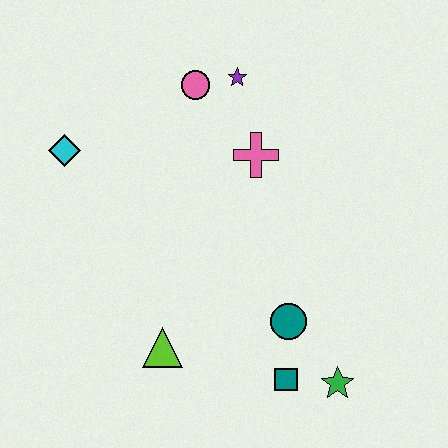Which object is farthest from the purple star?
The green star is farthest from the purple star.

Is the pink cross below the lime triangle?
No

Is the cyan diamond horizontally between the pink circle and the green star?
No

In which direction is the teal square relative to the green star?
The teal square is to the left of the green star.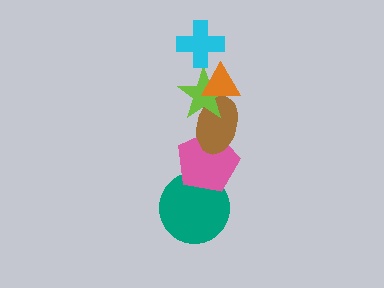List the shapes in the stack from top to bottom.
From top to bottom: the cyan cross, the orange triangle, the lime star, the brown ellipse, the pink pentagon, the teal circle.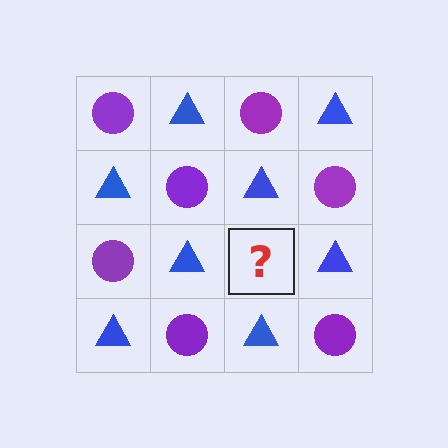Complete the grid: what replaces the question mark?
The question mark should be replaced with a purple circle.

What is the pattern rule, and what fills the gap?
The rule is that it alternates purple circle and blue triangle in a checkerboard pattern. The gap should be filled with a purple circle.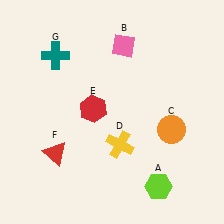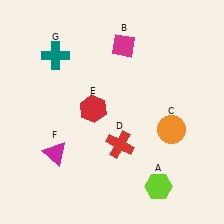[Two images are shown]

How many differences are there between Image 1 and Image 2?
There are 3 differences between the two images.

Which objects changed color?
B changed from pink to magenta. D changed from yellow to red. F changed from red to magenta.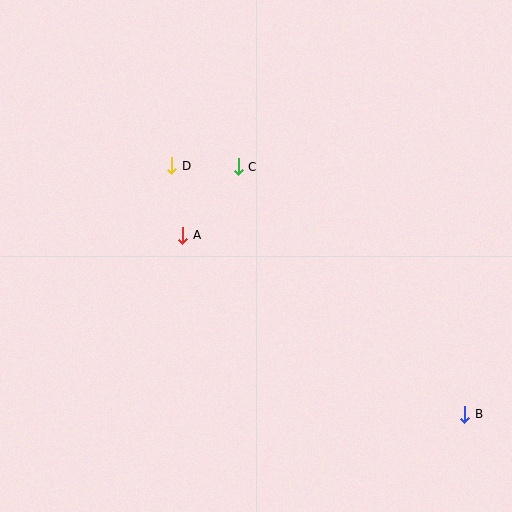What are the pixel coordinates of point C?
Point C is at (238, 167).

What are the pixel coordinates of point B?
Point B is at (465, 414).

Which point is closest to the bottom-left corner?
Point A is closest to the bottom-left corner.